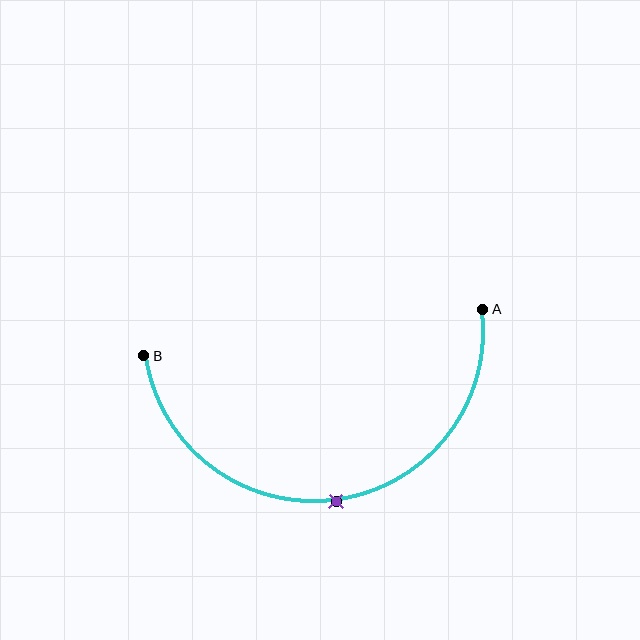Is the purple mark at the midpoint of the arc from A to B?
Yes. The purple mark lies on the arc at equal arc-length from both A and B — it is the arc midpoint.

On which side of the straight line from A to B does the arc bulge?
The arc bulges below the straight line connecting A and B.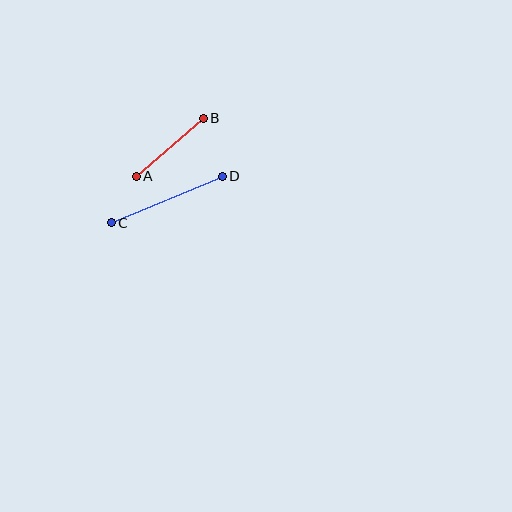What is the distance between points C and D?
The distance is approximately 120 pixels.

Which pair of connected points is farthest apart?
Points C and D are farthest apart.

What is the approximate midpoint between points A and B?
The midpoint is at approximately (170, 147) pixels.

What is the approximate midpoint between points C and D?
The midpoint is at approximately (167, 200) pixels.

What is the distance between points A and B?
The distance is approximately 88 pixels.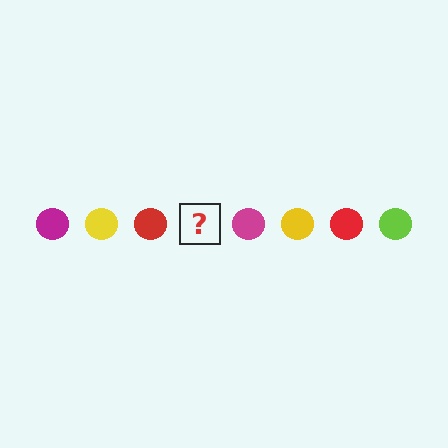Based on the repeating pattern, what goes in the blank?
The blank should be a lime circle.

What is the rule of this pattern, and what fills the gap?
The rule is that the pattern cycles through magenta, yellow, red, lime circles. The gap should be filled with a lime circle.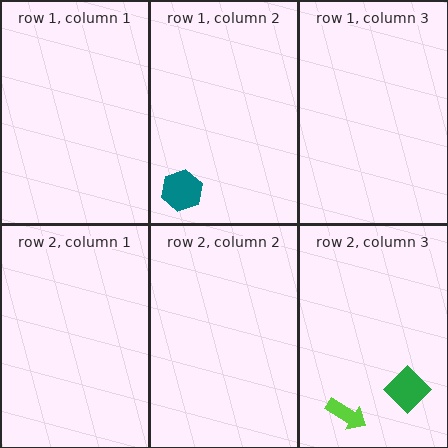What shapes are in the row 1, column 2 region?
The teal hexagon.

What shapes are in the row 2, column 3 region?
The lime arrow, the green diamond.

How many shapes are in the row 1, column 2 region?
1.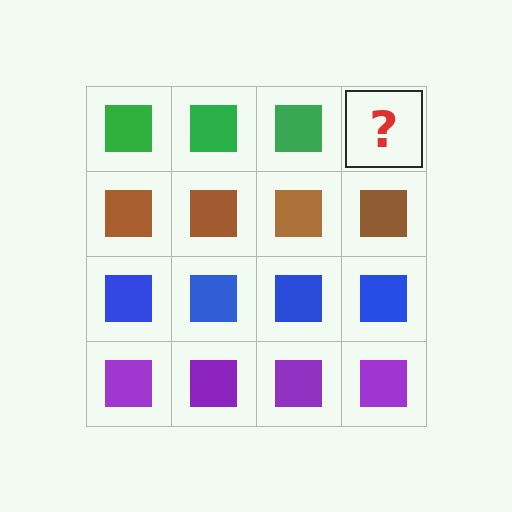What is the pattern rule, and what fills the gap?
The rule is that each row has a consistent color. The gap should be filled with a green square.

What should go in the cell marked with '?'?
The missing cell should contain a green square.